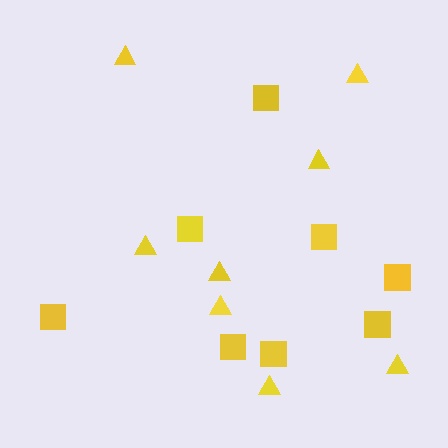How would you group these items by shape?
There are 2 groups: one group of triangles (8) and one group of squares (8).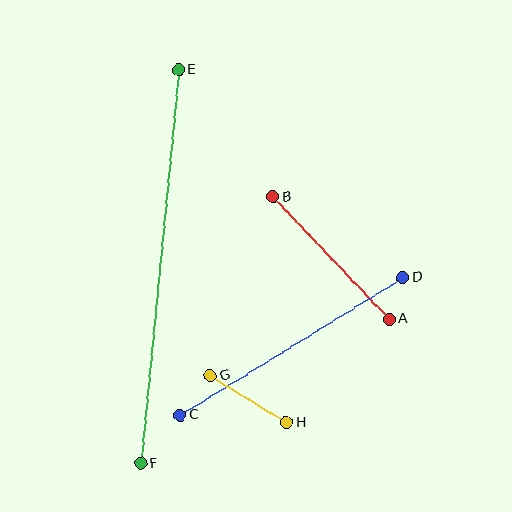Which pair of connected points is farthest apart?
Points E and F are farthest apart.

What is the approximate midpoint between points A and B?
The midpoint is at approximately (331, 258) pixels.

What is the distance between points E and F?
The distance is approximately 396 pixels.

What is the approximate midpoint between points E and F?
The midpoint is at approximately (160, 267) pixels.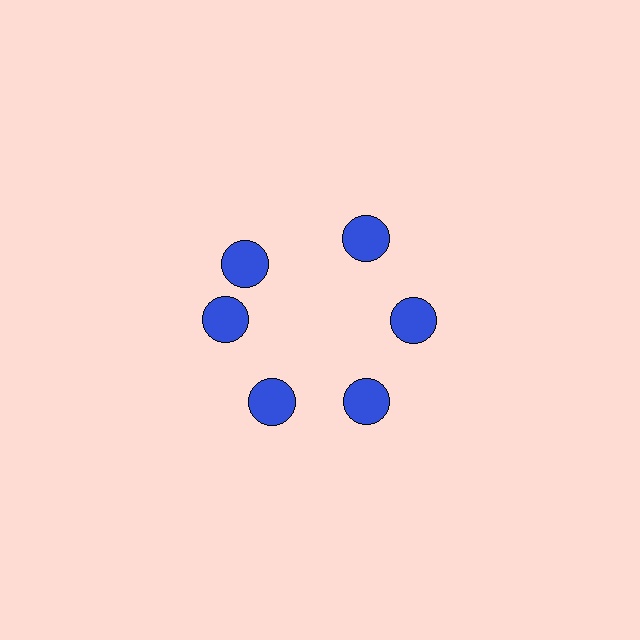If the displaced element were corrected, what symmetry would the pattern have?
It would have 6-fold rotational symmetry — the pattern would map onto itself every 60 degrees.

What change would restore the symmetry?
The symmetry would be restored by rotating it back into even spacing with its neighbors so that all 6 circles sit at equal angles and equal distance from the center.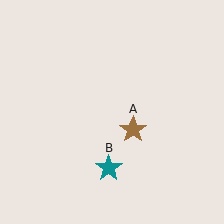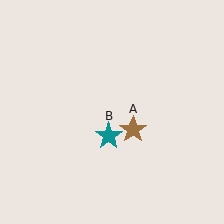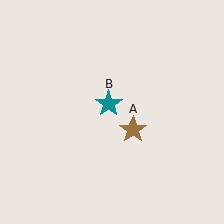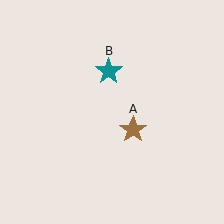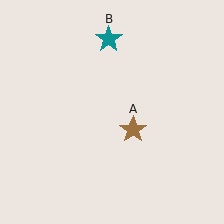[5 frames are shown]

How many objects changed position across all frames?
1 object changed position: teal star (object B).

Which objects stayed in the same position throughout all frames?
Brown star (object A) remained stationary.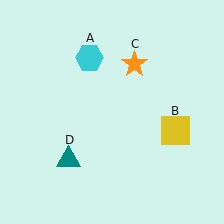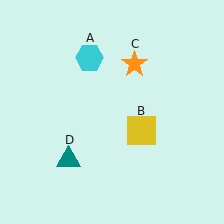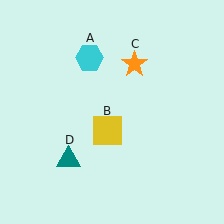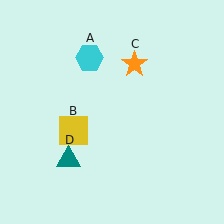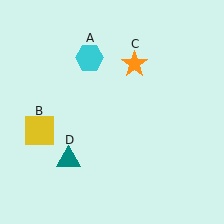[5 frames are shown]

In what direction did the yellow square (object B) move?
The yellow square (object B) moved left.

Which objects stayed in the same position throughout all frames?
Cyan hexagon (object A) and orange star (object C) and teal triangle (object D) remained stationary.